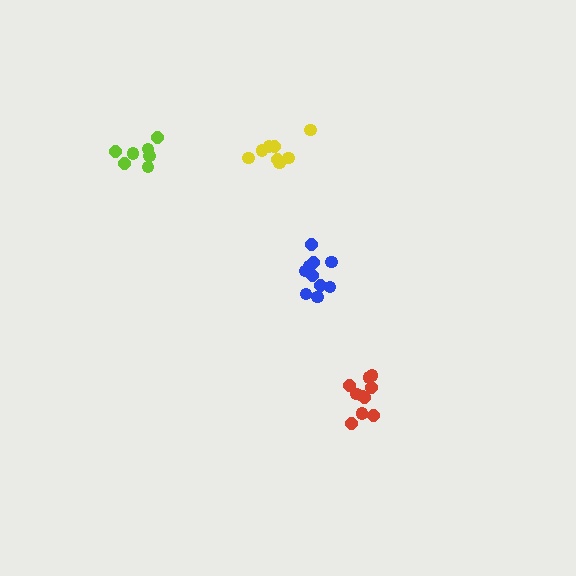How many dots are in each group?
Group 1: 7 dots, Group 2: 10 dots, Group 3: 8 dots, Group 4: 10 dots (35 total).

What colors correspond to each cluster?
The clusters are colored: lime, blue, yellow, red.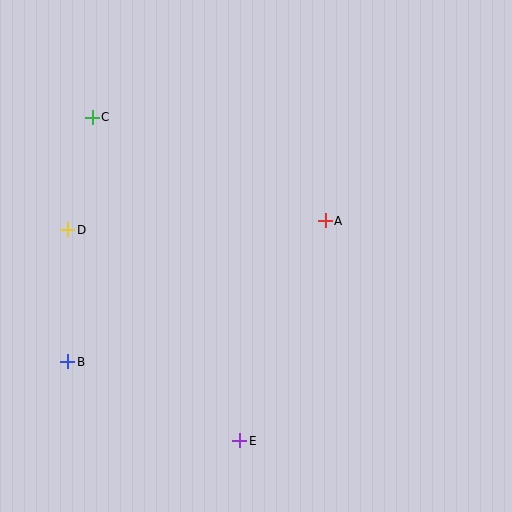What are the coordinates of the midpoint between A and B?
The midpoint between A and B is at (197, 291).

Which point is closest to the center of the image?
Point A at (325, 221) is closest to the center.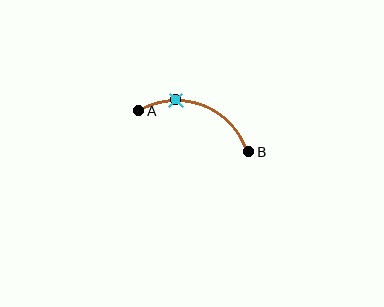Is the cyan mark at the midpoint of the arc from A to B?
No. The cyan mark lies on the arc but is closer to endpoint A. The arc midpoint would be at the point on the curve equidistant along the arc from both A and B.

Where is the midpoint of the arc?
The arc midpoint is the point on the curve farthest from the straight line joining A and B. It sits above that line.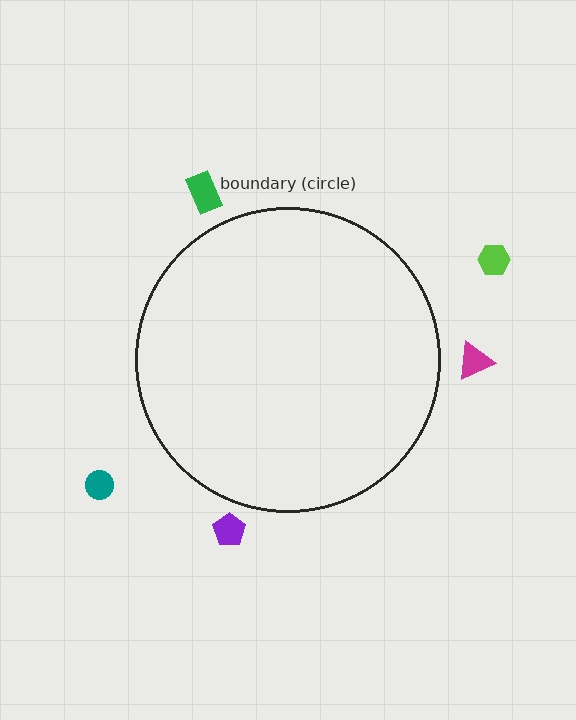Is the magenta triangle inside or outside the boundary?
Outside.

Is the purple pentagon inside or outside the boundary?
Outside.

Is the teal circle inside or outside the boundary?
Outside.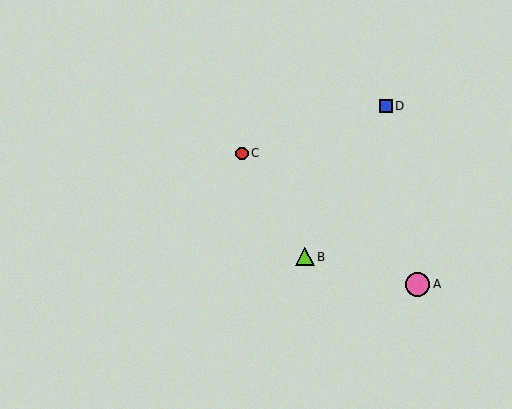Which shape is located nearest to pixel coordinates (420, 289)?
The pink circle (labeled A) at (418, 284) is nearest to that location.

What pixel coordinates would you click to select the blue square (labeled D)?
Click at (386, 106) to select the blue square D.